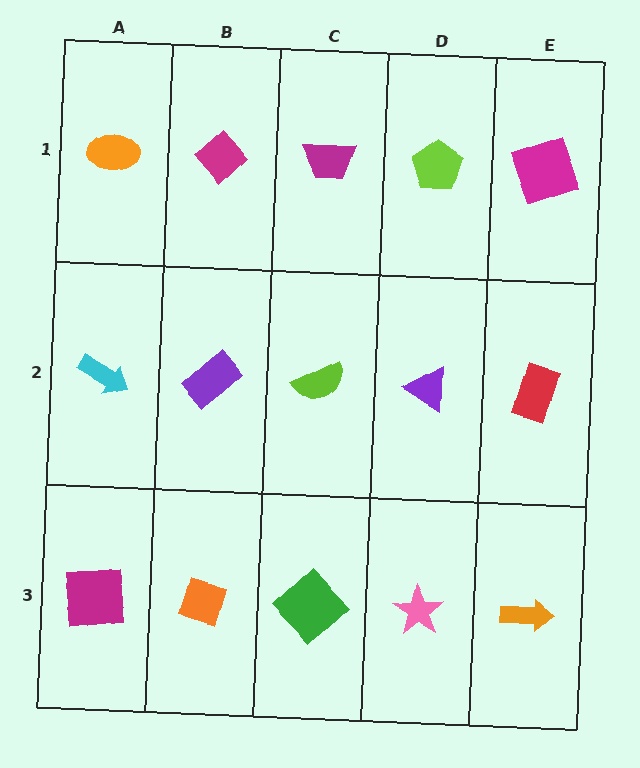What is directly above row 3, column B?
A purple rectangle.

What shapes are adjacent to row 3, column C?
A lime semicircle (row 2, column C), an orange diamond (row 3, column B), a pink star (row 3, column D).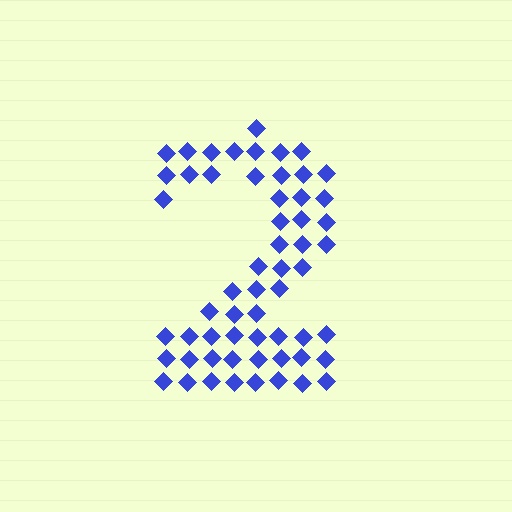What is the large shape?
The large shape is the digit 2.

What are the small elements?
The small elements are diamonds.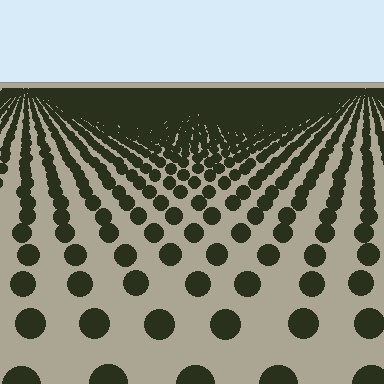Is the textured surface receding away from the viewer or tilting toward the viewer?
The surface is receding away from the viewer. Texture elements get smaller and denser toward the top.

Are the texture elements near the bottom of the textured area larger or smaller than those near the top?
Larger. Near the bottom, elements are closer to the viewer and appear at a bigger on-screen size.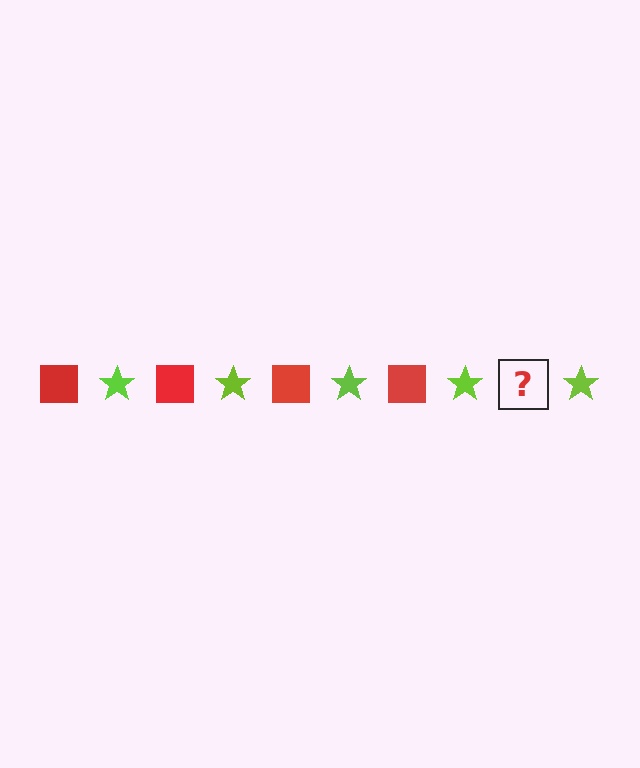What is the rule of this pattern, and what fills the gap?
The rule is that the pattern alternates between red square and lime star. The gap should be filled with a red square.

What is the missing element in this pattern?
The missing element is a red square.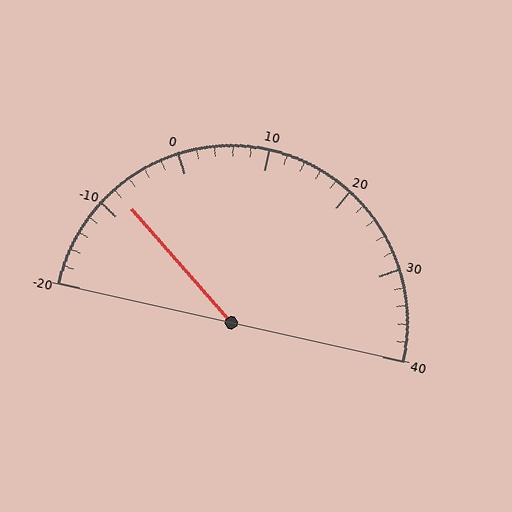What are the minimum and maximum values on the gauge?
The gauge ranges from -20 to 40.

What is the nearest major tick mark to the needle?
The nearest major tick mark is -10.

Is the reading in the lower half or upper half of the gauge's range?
The reading is in the lower half of the range (-20 to 40).